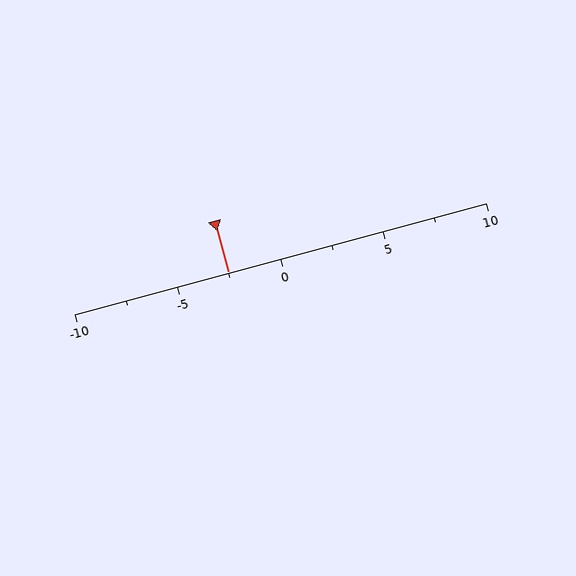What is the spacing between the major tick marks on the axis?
The major ticks are spaced 5 apart.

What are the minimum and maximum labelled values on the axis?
The axis runs from -10 to 10.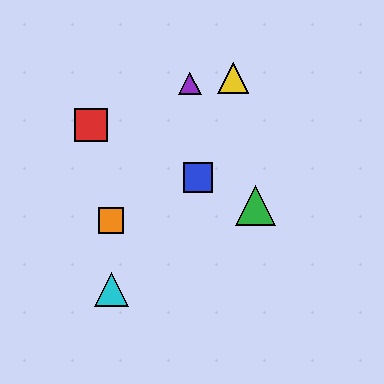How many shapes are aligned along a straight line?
3 shapes (the red square, the blue square, the green triangle) are aligned along a straight line.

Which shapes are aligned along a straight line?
The red square, the blue square, the green triangle are aligned along a straight line.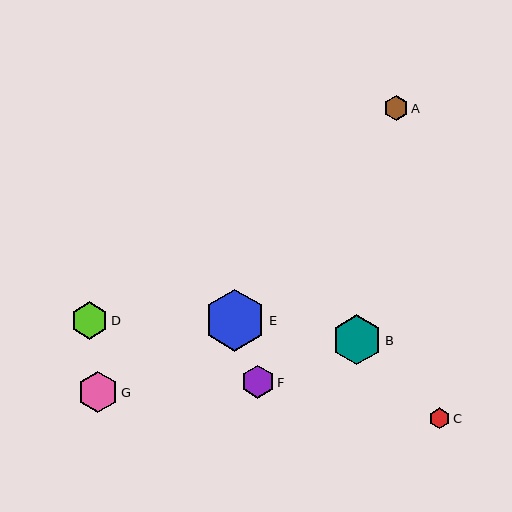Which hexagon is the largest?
Hexagon E is the largest with a size of approximately 62 pixels.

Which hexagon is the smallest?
Hexagon C is the smallest with a size of approximately 21 pixels.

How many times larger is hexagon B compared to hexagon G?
Hexagon B is approximately 1.2 times the size of hexagon G.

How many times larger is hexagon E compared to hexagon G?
Hexagon E is approximately 1.5 times the size of hexagon G.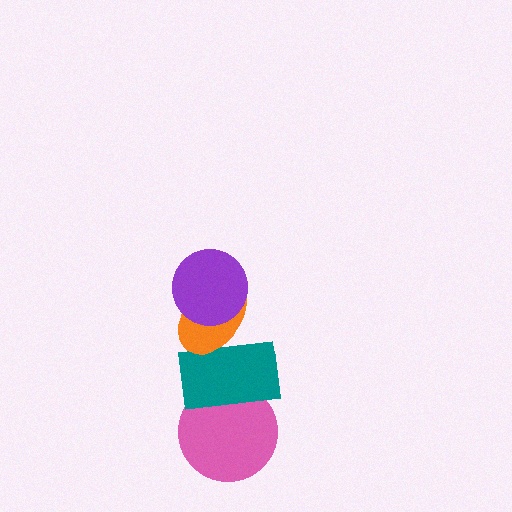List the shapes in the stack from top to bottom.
From top to bottom: the purple circle, the orange ellipse, the teal rectangle, the pink circle.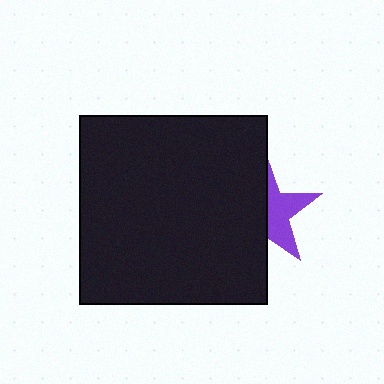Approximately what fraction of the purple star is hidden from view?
Roughly 53% of the purple star is hidden behind the black square.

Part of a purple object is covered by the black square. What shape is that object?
It is a star.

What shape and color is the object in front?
The object in front is a black square.